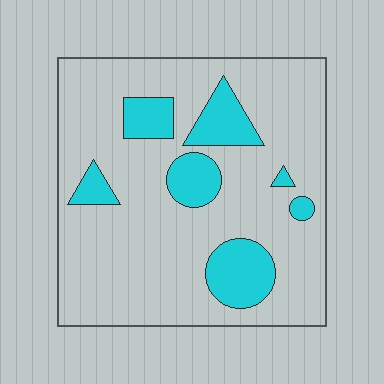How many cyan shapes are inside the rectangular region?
7.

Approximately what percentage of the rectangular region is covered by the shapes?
Approximately 20%.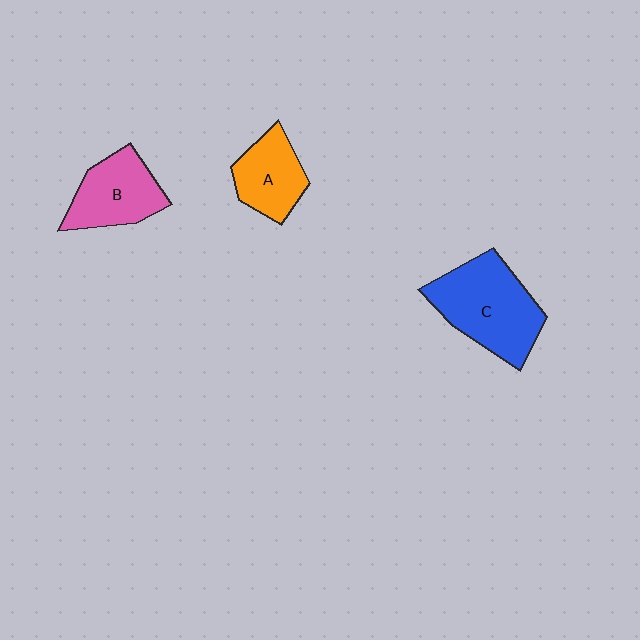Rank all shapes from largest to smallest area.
From largest to smallest: C (blue), B (pink), A (orange).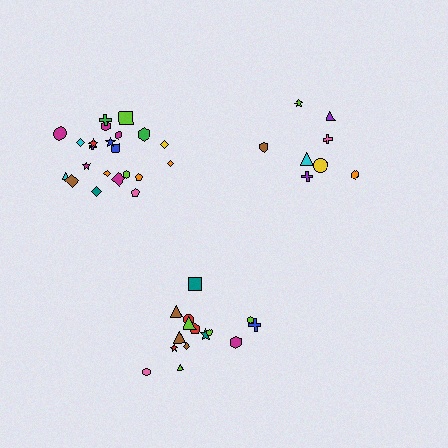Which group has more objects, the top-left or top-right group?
The top-left group.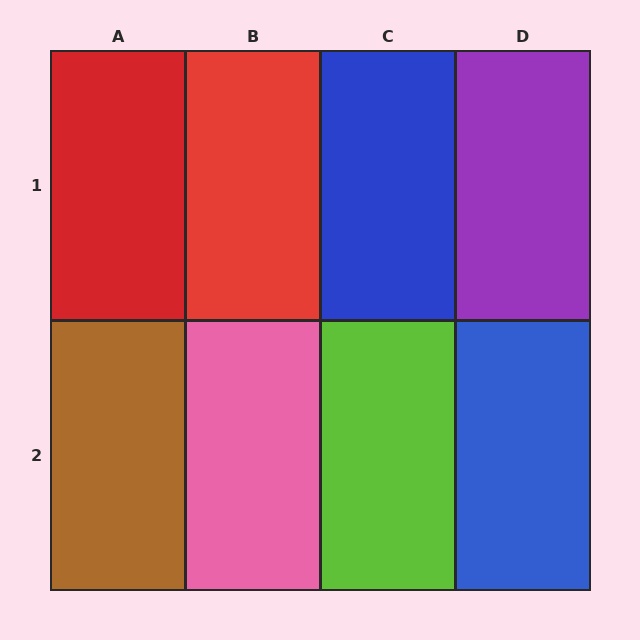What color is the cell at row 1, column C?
Blue.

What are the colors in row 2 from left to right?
Brown, pink, lime, blue.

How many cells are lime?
1 cell is lime.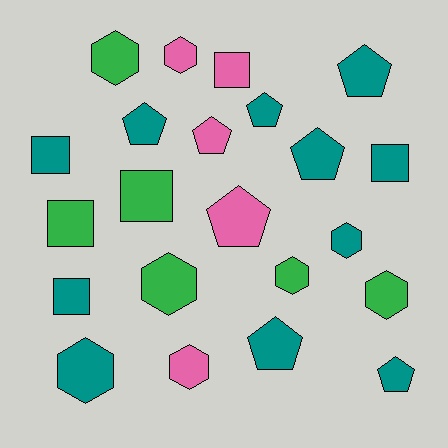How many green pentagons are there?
There are no green pentagons.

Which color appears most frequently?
Teal, with 11 objects.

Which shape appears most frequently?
Pentagon, with 8 objects.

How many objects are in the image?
There are 22 objects.